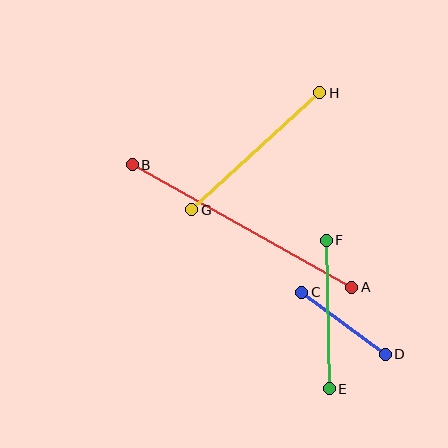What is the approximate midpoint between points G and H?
The midpoint is at approximately (256, 151) pixels.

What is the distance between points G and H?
The distance is approximately 174 pixels.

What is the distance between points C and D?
The distance is approximately 104 pixels.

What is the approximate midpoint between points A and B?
The midpoint is at approximately (242, 226) pixels.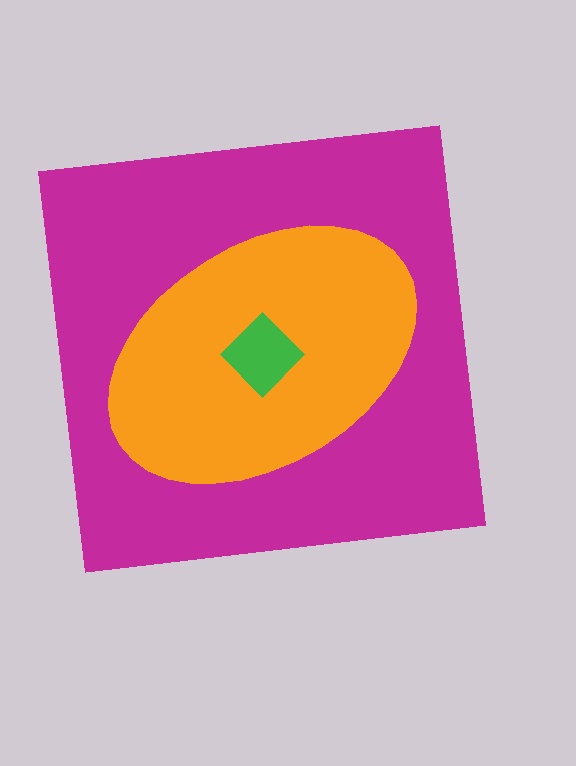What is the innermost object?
The green diamond.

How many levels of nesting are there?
3.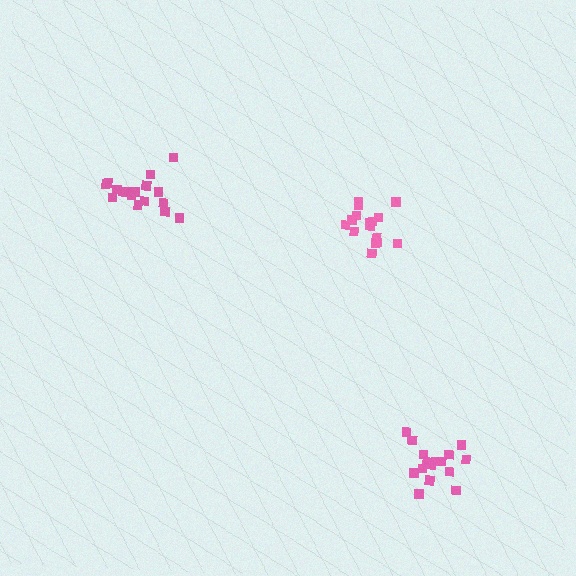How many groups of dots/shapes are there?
There are 3 groups.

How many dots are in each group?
Group 1: 17 dots, Group 2: 16 dots, Group 3: 17 dots (50 total).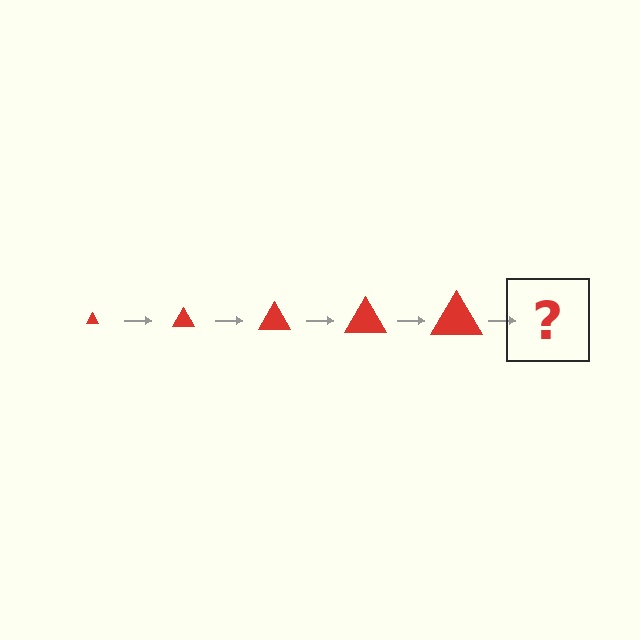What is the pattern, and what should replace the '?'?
The pattern is that the triangle gets progressively larger each step. The '?' should be a red triangle, larger than the previous one.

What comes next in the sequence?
The next element should be a red triangle, larger than the previous one.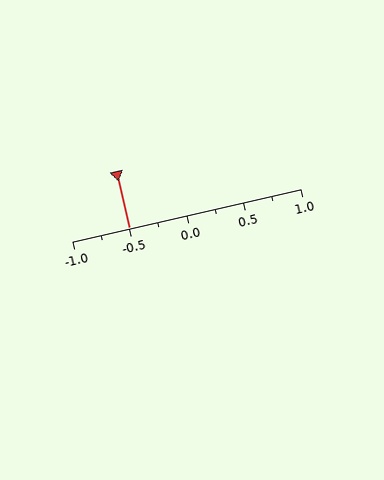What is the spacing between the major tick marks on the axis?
The major ticks are spaced 0.5 apart.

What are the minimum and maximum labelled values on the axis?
The axis runs from -1.0 to 1.0.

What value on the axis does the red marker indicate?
The marker indicates approximately -0.5.